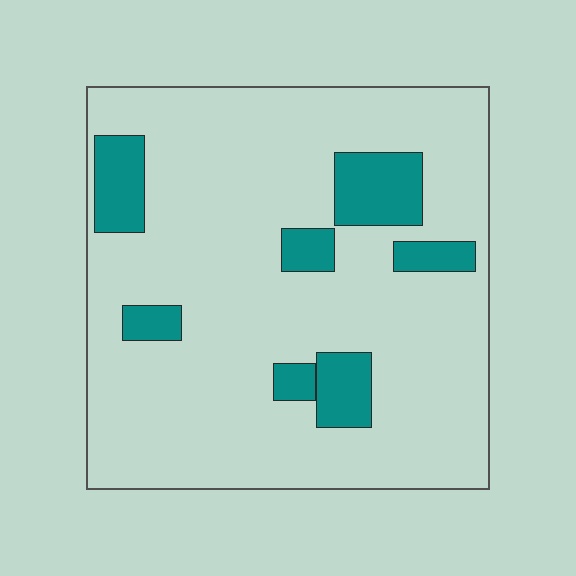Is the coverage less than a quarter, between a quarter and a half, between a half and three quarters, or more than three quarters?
Less than a quarter.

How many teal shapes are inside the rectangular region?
7.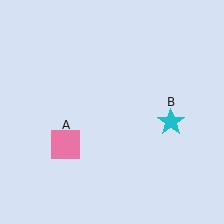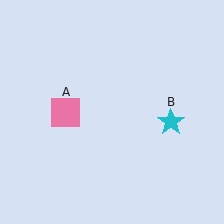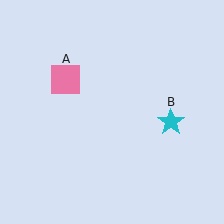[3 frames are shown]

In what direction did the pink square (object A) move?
The pink square (object A) moved up.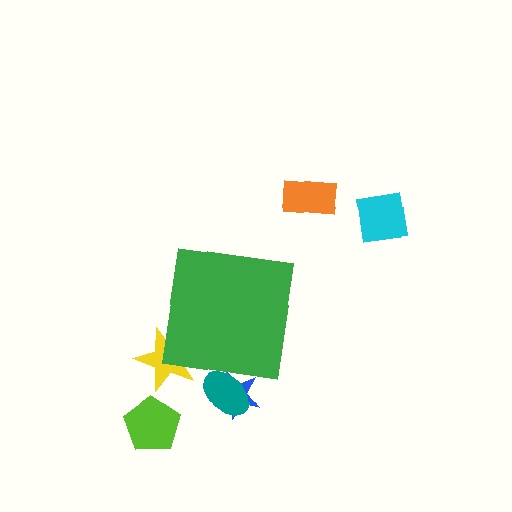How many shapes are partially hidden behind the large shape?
3 shapes are partially hidden.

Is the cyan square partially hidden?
No, the cyan square is fully visible.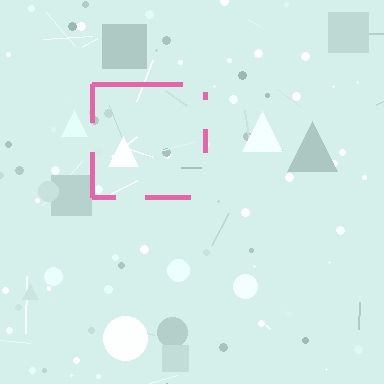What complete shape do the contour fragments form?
The contour fragments form a square.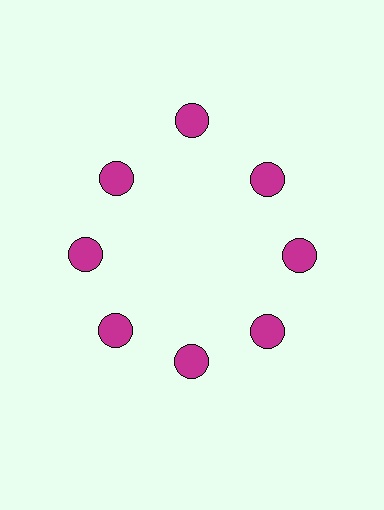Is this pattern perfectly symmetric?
No. The 8 magenta circles are arranged in a ring, but one element near the 12 o'clock position is pushed outward from the center, breaking the 8-fold rotational symmetry.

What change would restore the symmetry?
The symmetry would be restored by moving it inward, back onto the ring so that all 8 circles sit at equal angles and equal distance from the center.